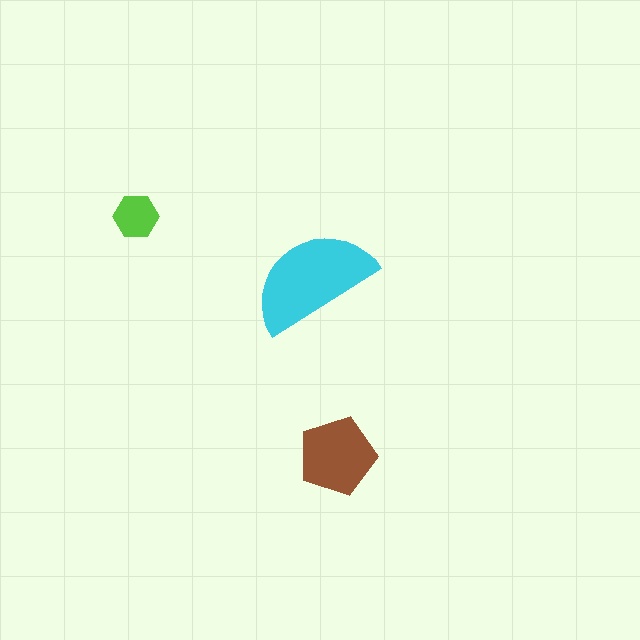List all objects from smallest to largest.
The lime hexagon, the brown pentagon, the cyan semicircle.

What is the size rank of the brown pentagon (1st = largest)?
2nd.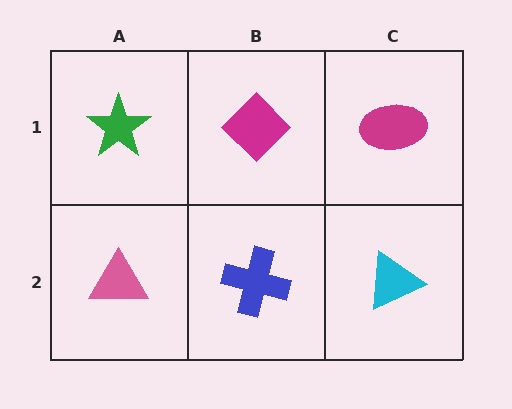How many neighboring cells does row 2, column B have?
3.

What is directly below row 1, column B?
A blue cross.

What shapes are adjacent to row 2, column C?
A magenta ellipse (row 1, column C), a blue cross (row 2, column B).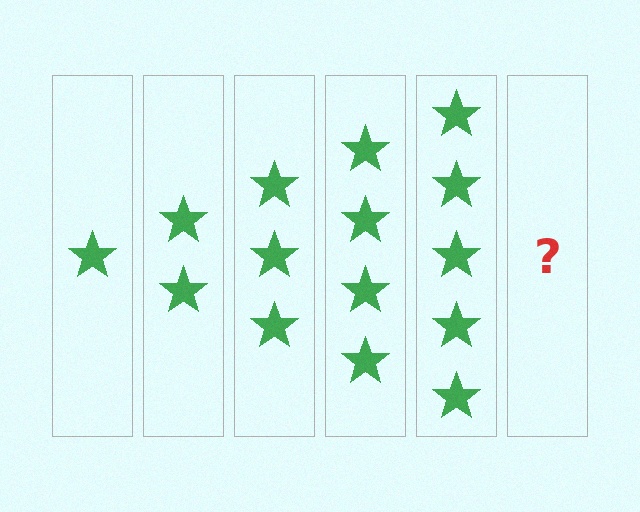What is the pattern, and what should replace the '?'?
The pattern is that each step adds one more star. The '?' should be 6 stars.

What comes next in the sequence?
The next element should be 6 stars.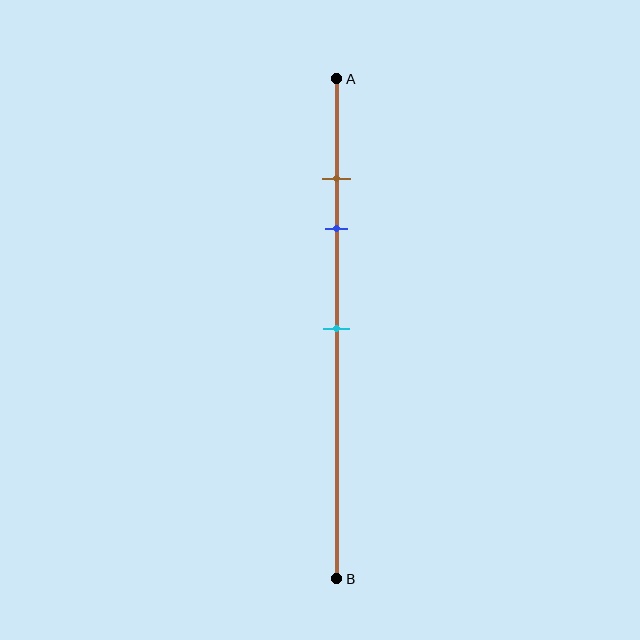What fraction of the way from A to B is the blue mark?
The blue mark is approximately 30% (0.3) of the way from A to B.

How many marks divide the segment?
There are 3 marks dividing the segment.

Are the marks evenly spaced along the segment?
No, the marks are not evenly spaced.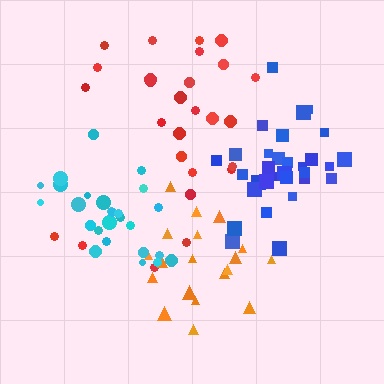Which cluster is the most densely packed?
Blue.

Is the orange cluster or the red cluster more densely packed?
Red.